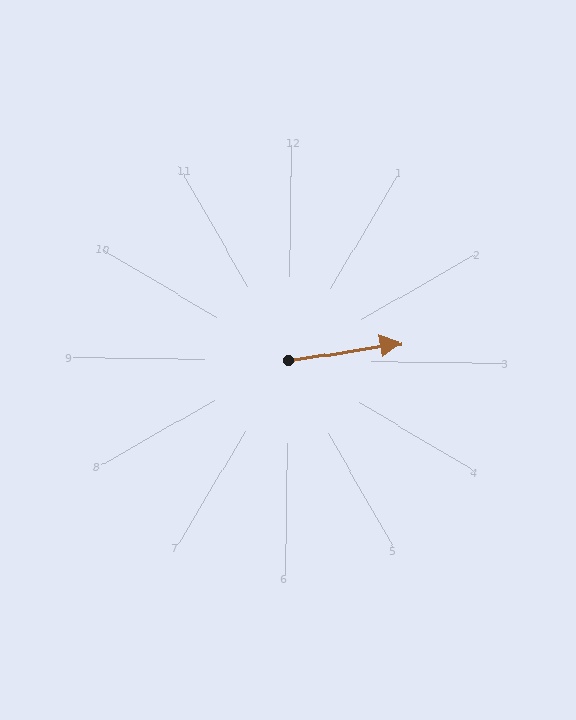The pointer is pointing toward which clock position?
Roughly 3 o'clock.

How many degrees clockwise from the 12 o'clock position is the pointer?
Approximately 81 degrees.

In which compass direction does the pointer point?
East.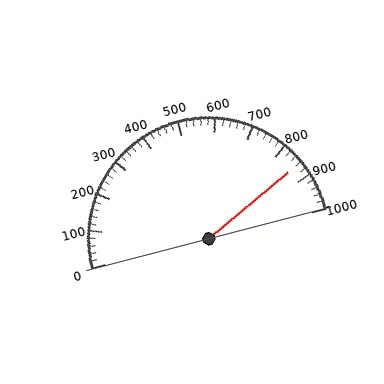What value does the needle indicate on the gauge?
The needle indicates approximately 860.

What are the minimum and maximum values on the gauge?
The gauge ranges from 0 to 1000.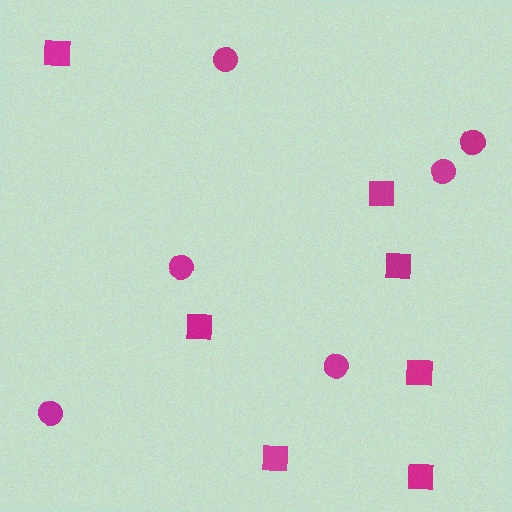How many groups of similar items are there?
There are 2 groups: one group of circles (6) and one group of squares (7).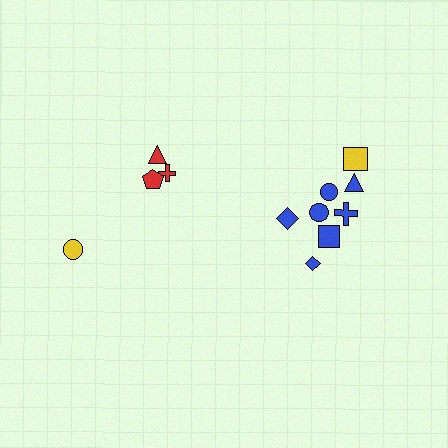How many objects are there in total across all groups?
There are 12 objects.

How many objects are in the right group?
There are 8 objects.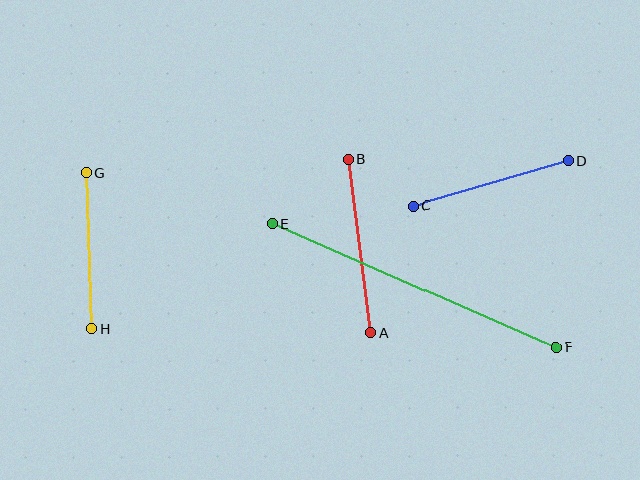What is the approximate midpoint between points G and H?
The midpoint is at approximately (89, 251) pixels.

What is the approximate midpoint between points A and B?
The midpoint is at approximately (360, 246) pixels.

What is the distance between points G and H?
The distance is approximately 156 pixels.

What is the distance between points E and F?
The distance is approximately 310 pixels.